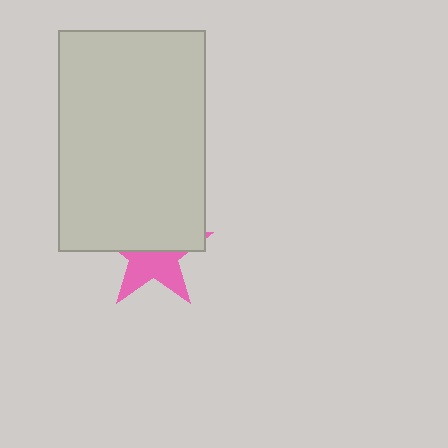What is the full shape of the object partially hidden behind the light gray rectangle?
The partially hidden object is a pink star.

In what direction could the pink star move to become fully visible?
The pink star could move down. That would shift it out from behind the light gray rectangle entirely.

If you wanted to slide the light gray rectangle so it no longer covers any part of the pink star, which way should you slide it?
Slide it up — that is the most direct way to separate the two shapes.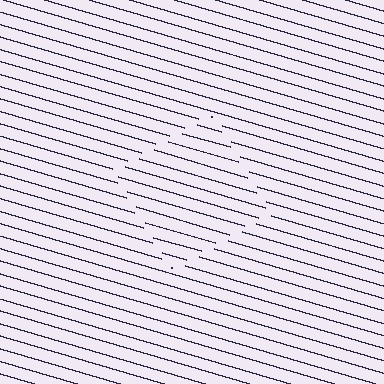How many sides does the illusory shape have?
4 sides — the line-ends trace a square.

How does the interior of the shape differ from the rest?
The interior of the shape contains the same grating, shifted by half a period — the contour is defined by the phase discontinuity where line-ends from the inner and outer gratings abut.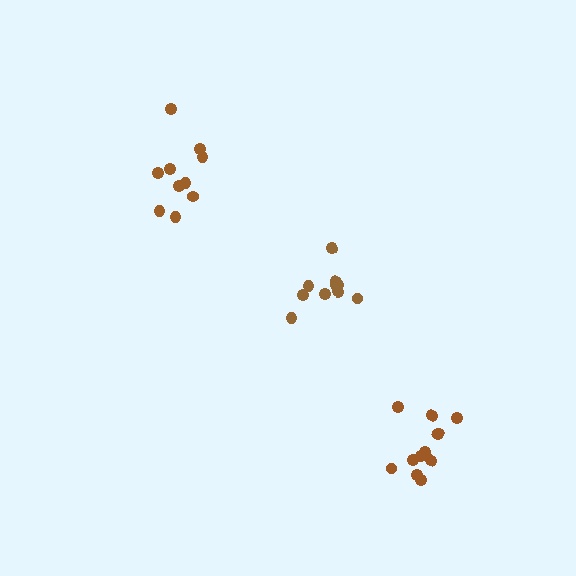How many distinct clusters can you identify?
There are 3 distinct clusters.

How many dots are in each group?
Group 1: 12 dots, Group 2: 10 dots, Group 3: 10 dots (32 total).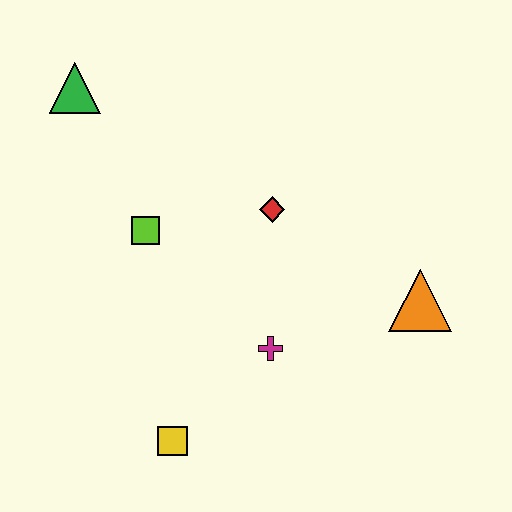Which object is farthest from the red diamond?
The yellow square is farthest from the red diamond.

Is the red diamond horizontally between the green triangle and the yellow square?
No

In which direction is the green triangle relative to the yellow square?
The green triangle is above the yellow square.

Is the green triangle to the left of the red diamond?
Yes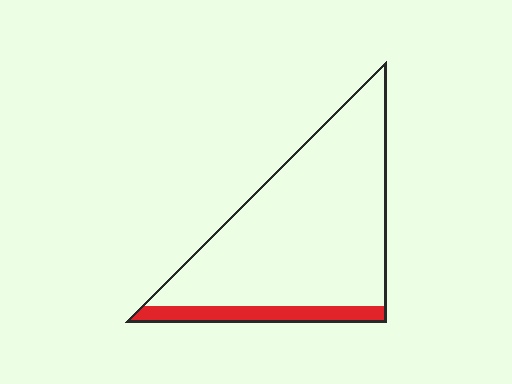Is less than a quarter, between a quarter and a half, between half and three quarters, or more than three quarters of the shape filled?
Less than a quarter.